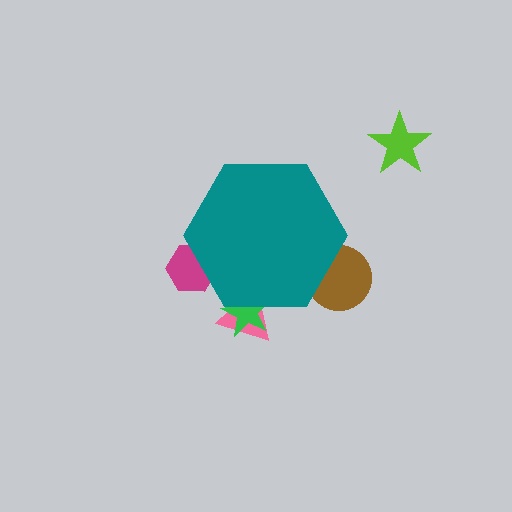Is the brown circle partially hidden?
Yes, the brown circle is partially hidden behind the teal hexagon.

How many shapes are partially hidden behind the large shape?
4 shapes are partially hidden.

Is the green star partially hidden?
Yes, the green star is partially hidden behind the teal hexagon.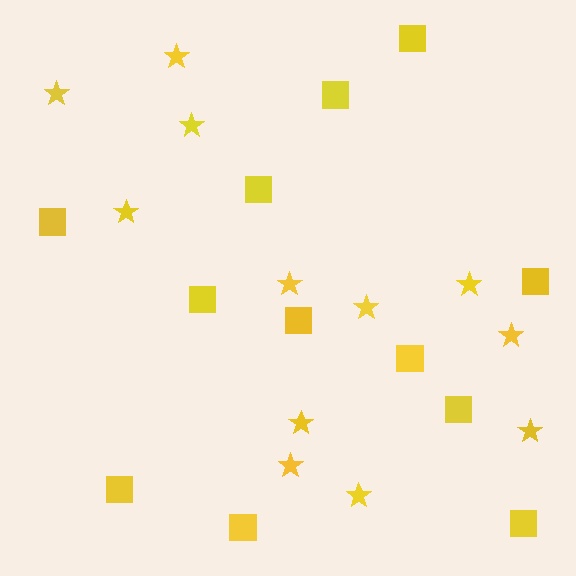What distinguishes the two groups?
There are 2 groups: one group of stars (12) and one group of squares (12).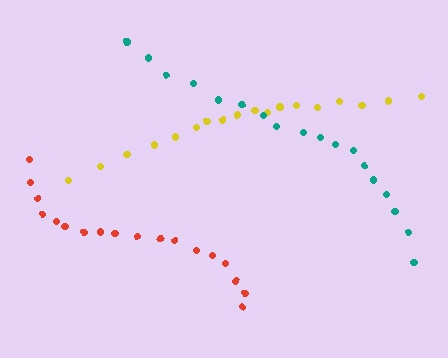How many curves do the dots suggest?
There are 3 distinct paths.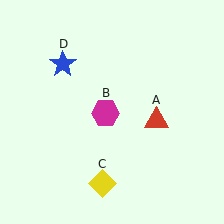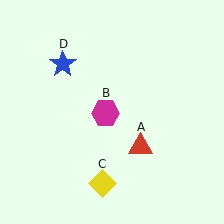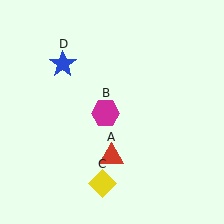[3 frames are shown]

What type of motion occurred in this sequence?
The red triangle (object A) rotated clockwise around the center of the scene.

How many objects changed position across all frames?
1 object changed position: red triangle (object A).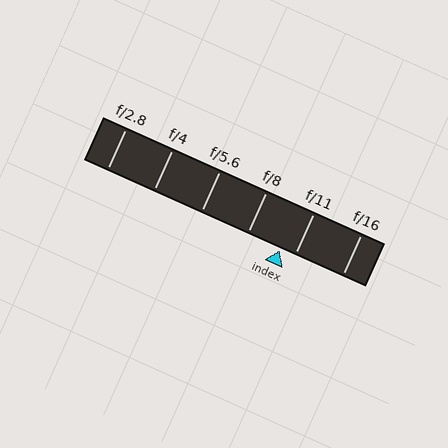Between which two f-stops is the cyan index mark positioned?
The index mark is between f/8 and f/11.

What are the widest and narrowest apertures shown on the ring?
The widest aperture shown is f/2.8 and the narrowest is f/16.